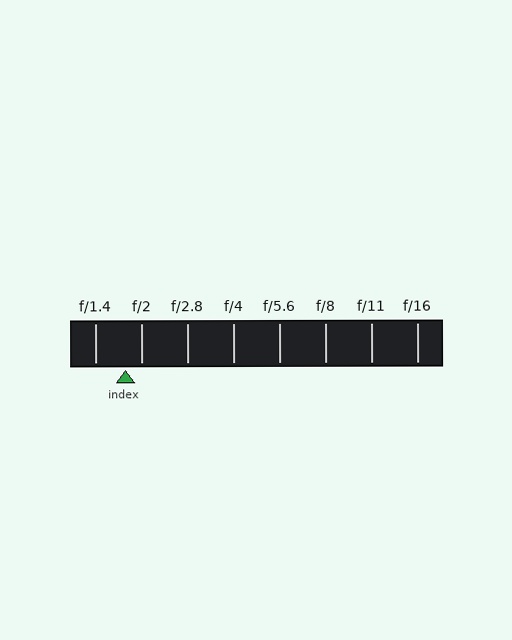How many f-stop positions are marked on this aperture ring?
There are 8 f-stop positions marked.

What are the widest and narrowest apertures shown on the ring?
The widest aperture shown is f/1.4 and the narrowest is f/16.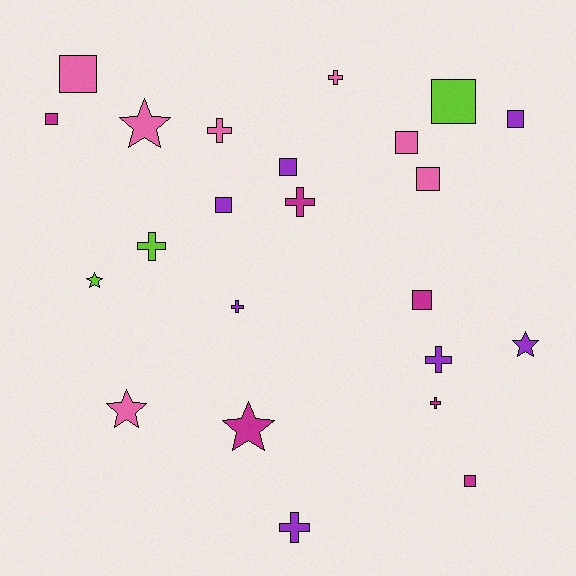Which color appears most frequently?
Pink, with 7 objects.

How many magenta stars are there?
There is 1 magenta star.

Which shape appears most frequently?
Square, with 10 objects.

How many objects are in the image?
There are 23 objects.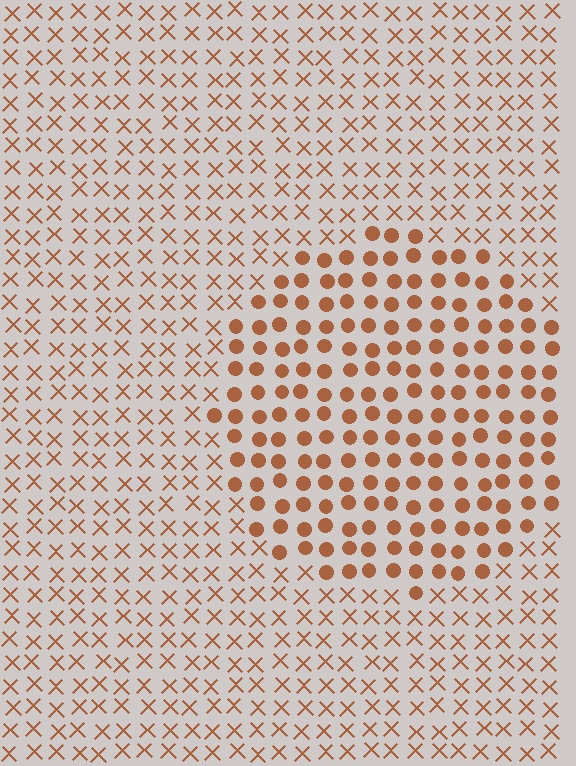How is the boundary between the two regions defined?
The boundary is defined by a change in element shape: circles inside vs. X marks outside. All elements share the same color and spacing.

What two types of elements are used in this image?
The image uses circles inside the circle region and X marks outside it.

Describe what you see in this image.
The image is filled with small brown elements arranged in a uniform grid. A circle-shaped region contains circles, while the surrounding area contains X marks. The boundary is defined purely by the change in element shape.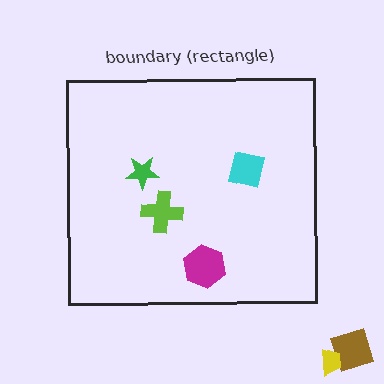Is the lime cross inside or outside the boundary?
Inside.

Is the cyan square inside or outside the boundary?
Inside.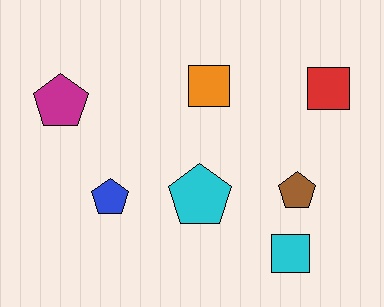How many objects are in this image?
There are 7 objects.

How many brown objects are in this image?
There is 1 brown object.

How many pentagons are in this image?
There are 4 pentagons.